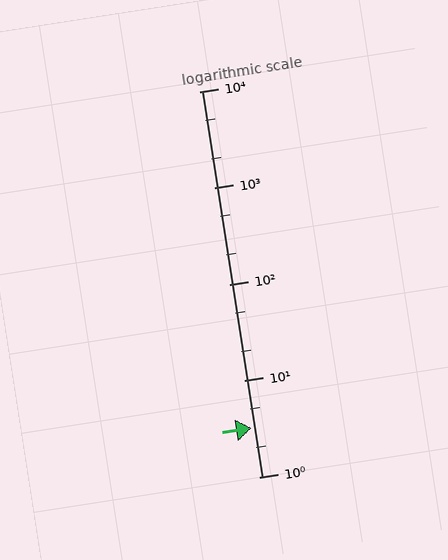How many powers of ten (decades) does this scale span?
The scale spans 4 decades, from 1 to 10000.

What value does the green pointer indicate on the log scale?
The pointer indicates approximately 3.2.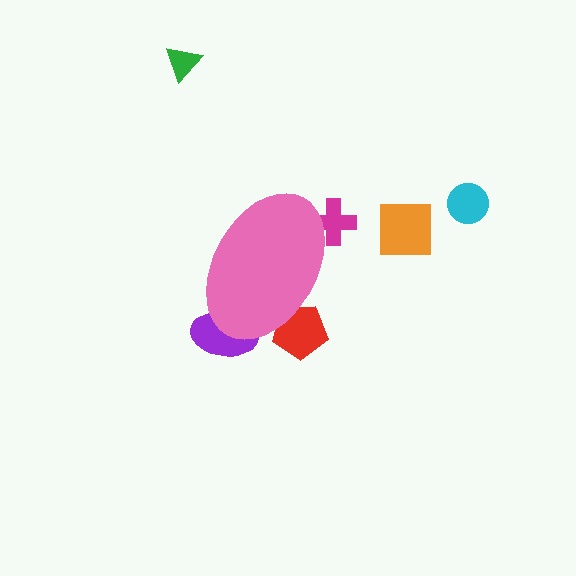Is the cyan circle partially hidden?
No, the cyan circle is fully visible.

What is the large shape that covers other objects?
A pink ellipse.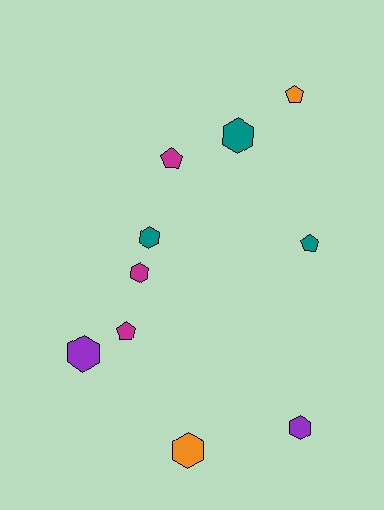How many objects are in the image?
There are 10 objects.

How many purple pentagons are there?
There are no purple pentagons.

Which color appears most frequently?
Magenta, with 3 objects.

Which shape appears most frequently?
Hexagon, with 6 objects.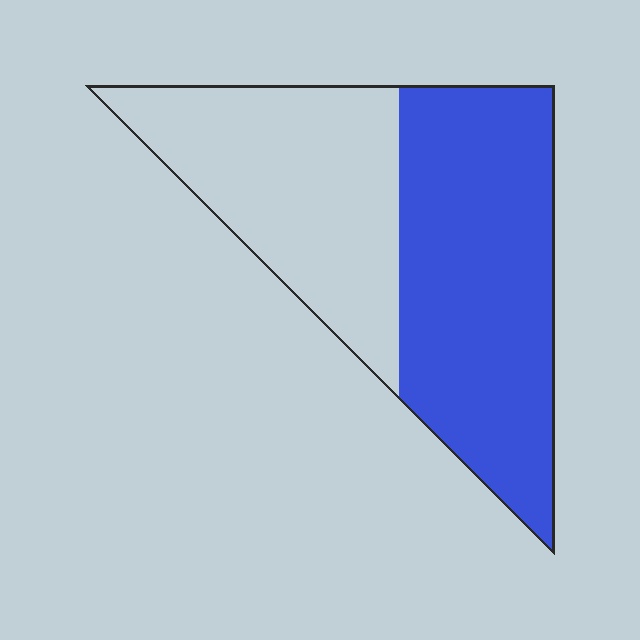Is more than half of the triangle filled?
Yes.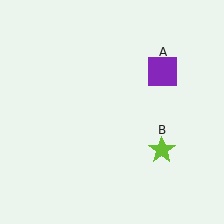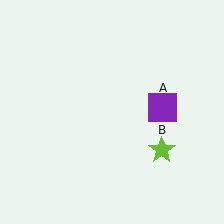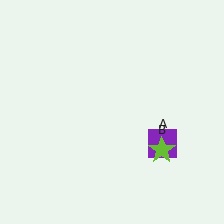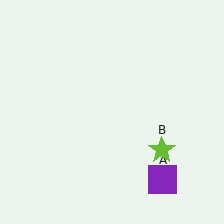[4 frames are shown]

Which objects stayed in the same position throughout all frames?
Lime star (object B) remained stationary.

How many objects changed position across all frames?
1 object changed position: purple square (object A).